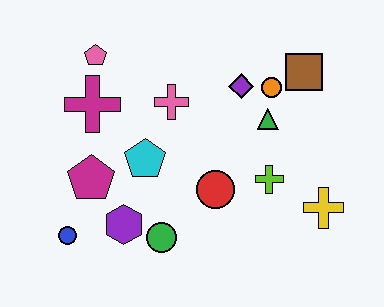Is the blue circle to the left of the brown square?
Yes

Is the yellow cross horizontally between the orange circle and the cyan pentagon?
No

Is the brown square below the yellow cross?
No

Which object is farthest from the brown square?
The blue circle is farthest from the brown square.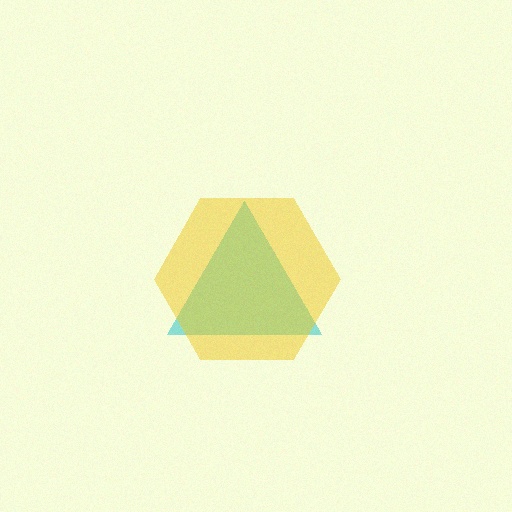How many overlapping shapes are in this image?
There are 2 overlapping shapes in the image.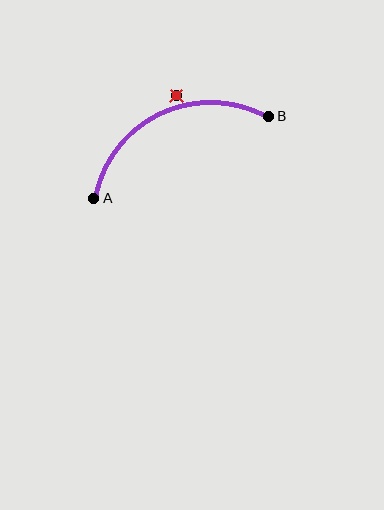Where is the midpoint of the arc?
The arc midpoint is the point on the curve farthest from the straight line joining A and B. It sits above that line.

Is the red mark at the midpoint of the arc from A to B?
No — the red mark does not lie on the arc at all. It sits slightly outside the curve.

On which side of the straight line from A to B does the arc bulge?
The arc bulges above the straight line connecting A and B.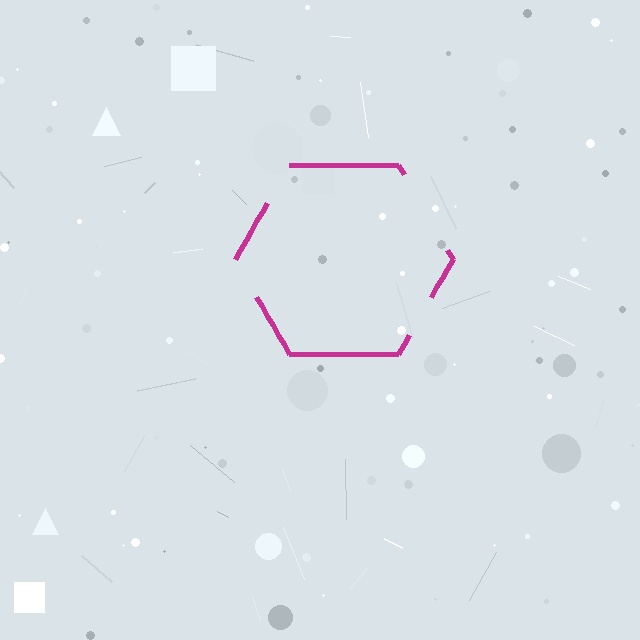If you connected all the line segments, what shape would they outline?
They would outline a hexagon.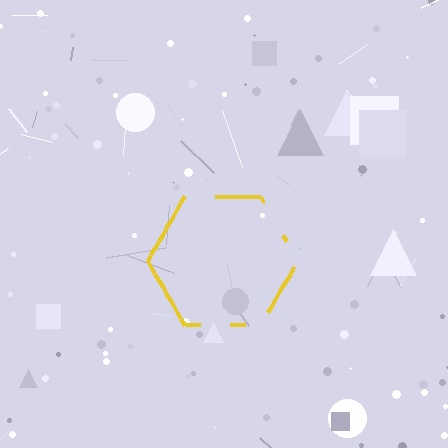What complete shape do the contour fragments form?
The contour fragments form a hexagon.